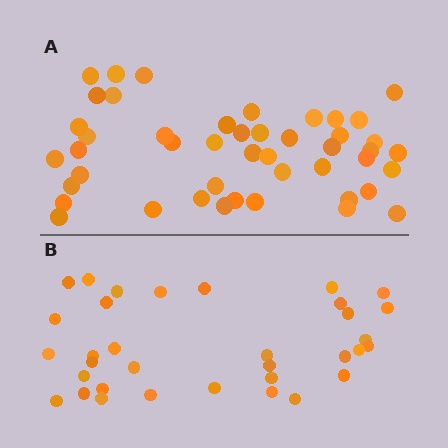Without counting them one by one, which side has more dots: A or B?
Region A (the top region) has more dots.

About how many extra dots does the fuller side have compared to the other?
Region A has roughly 12 or so more dots than region B.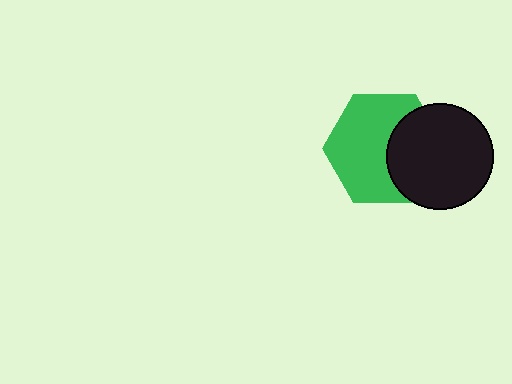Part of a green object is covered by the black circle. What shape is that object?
It is a hexagon.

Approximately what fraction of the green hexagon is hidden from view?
Roughly 36% of the green hexagon is hidden behind the black circle.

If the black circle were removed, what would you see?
You would see the complete green hexagon.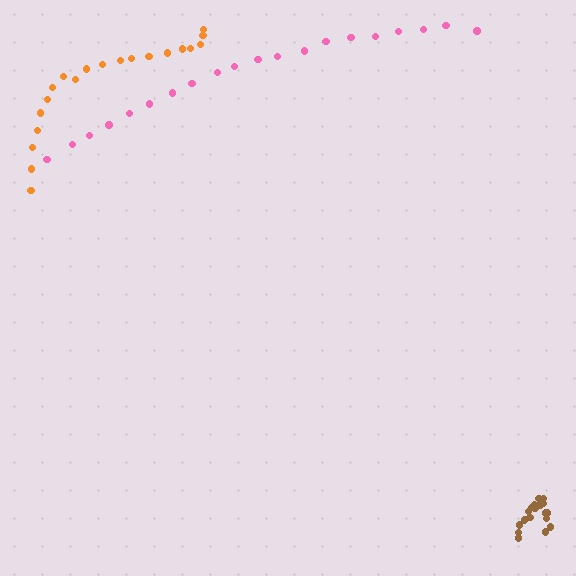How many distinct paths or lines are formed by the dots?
There are 3 distinct paths.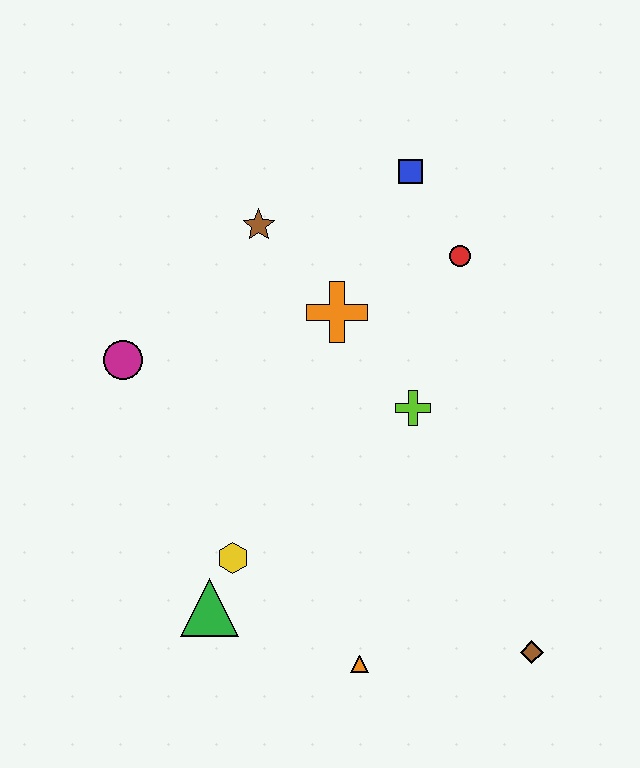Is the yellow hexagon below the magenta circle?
Yes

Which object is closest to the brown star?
The orange cross is closest to the brown star.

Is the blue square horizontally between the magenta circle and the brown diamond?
Yes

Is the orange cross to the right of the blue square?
No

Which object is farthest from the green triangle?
The blue square is farthest from the green triangle.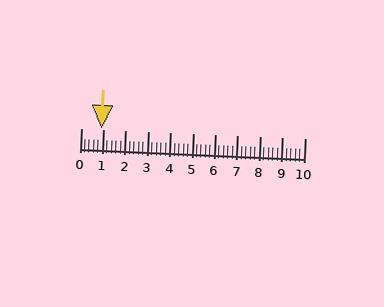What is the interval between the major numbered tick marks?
The major tick marks are spaced 1 units apart.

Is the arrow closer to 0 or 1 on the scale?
The arrow is closer to 1.